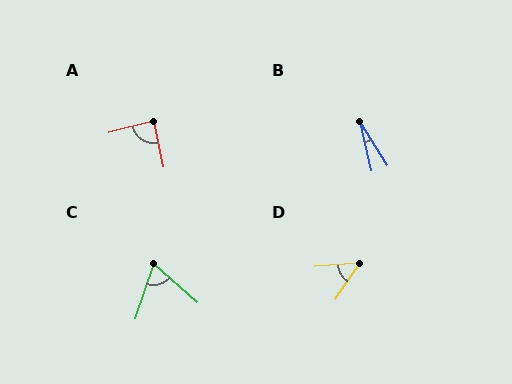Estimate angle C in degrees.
Approximately 67 degrees.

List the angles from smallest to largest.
B (19°), D (51°), C (67°), A (87°).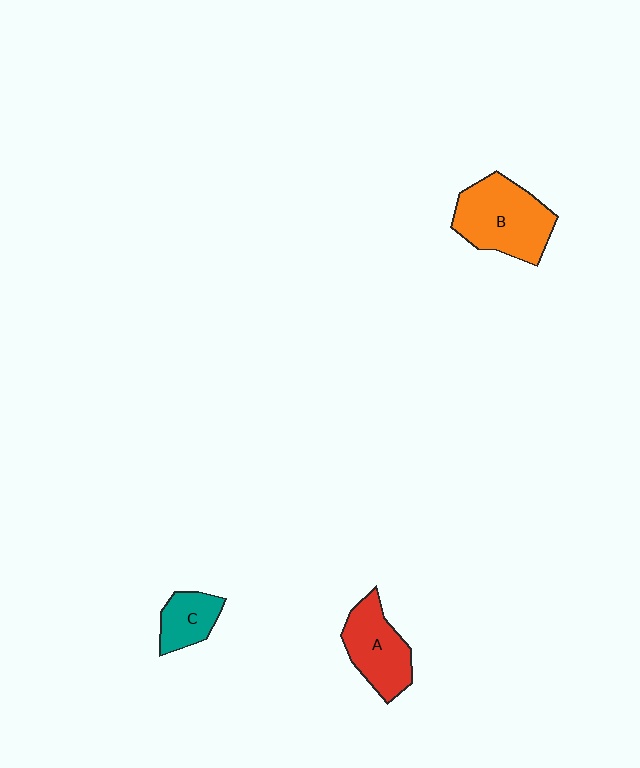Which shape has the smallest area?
Shape C (teal).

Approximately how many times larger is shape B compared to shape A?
Approximately 1.3 times.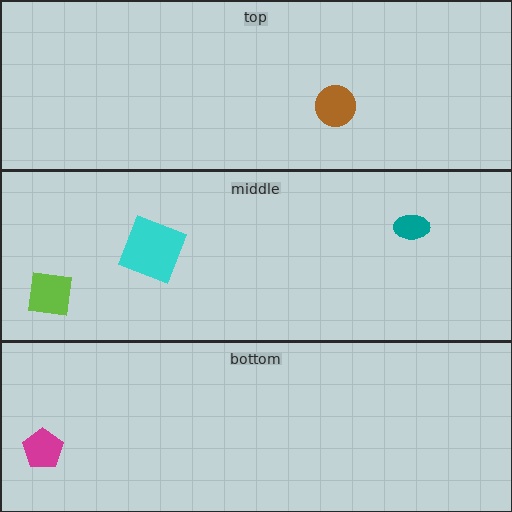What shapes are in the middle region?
The cyan square, the teal ellipse, the lime square.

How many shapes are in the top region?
1.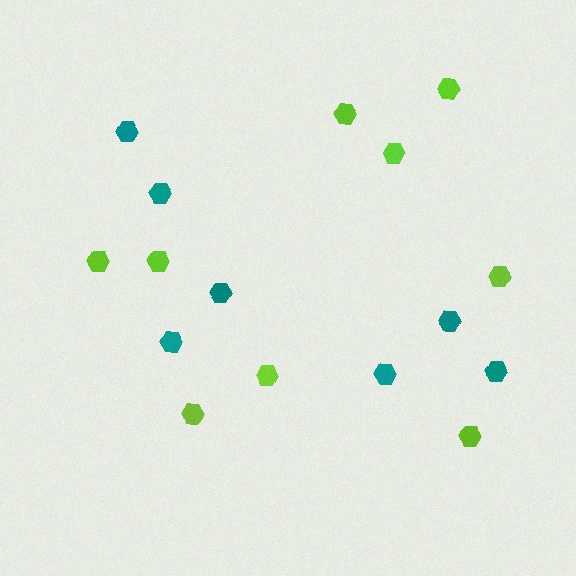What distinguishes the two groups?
There are 2 groups: one group of lime hexagons (9) and one group of teal hexagons (7).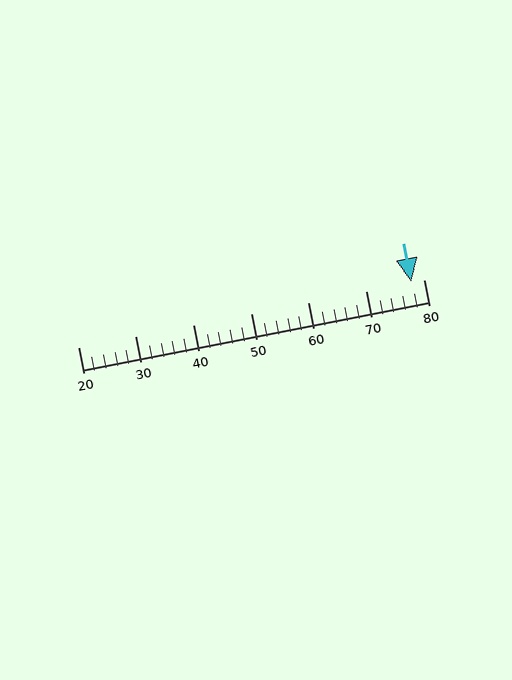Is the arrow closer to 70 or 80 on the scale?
The arrow is closer to 80.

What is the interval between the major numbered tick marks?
The major tick marks are spaced 10 units apart.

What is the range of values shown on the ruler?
The ruler shows values from 20 to 80.